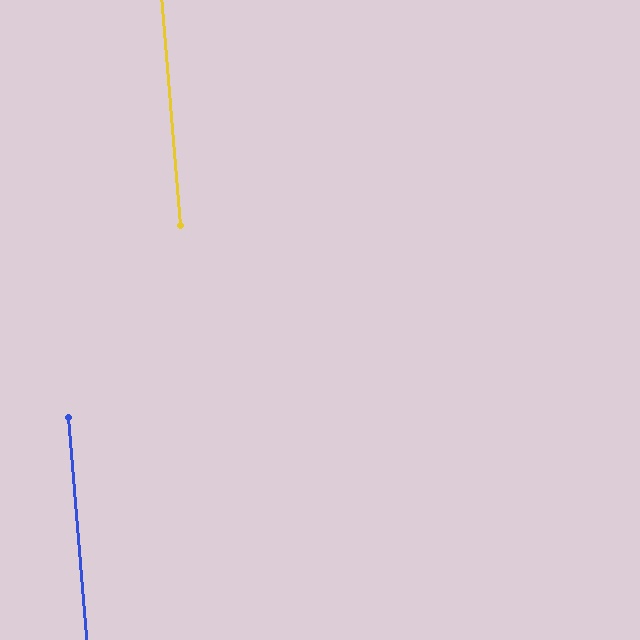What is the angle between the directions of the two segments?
Approximately 0 degrees.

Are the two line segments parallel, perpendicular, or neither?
Parallel — their directions differ by only 0.3°.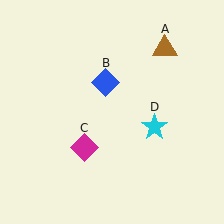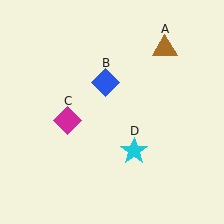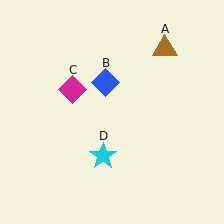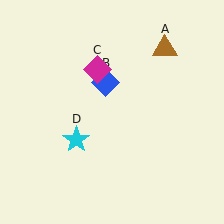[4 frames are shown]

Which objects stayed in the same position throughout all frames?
Brown triangle (object A) and blue diamond (object B) remained stationary.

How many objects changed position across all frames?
2 objects changed position: magenta diamond (object C), cyan star (object D).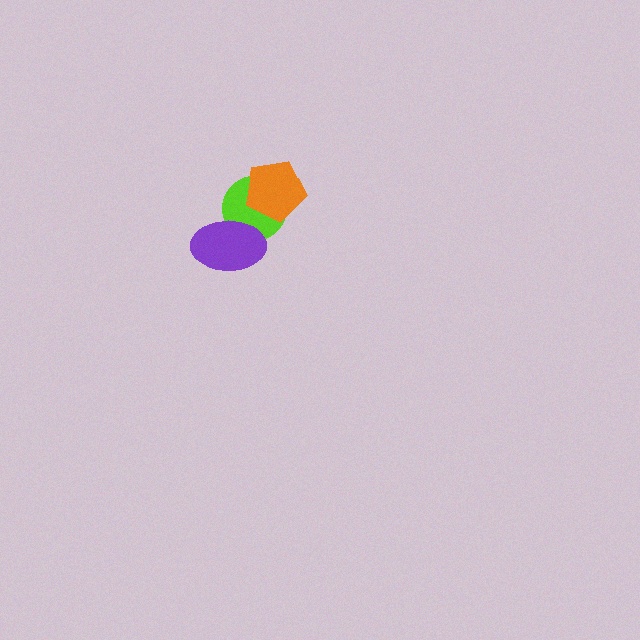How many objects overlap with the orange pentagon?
1 object overlaps with the orange pentagon.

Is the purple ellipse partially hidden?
No, no other shape covers it.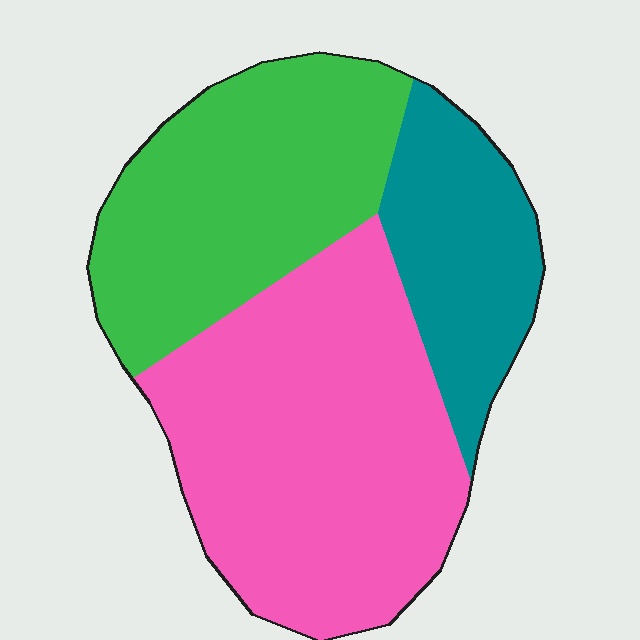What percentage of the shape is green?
Green takes up between a quarter and a half of the shape.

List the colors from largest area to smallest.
From largest to smallest: pink, green, teal.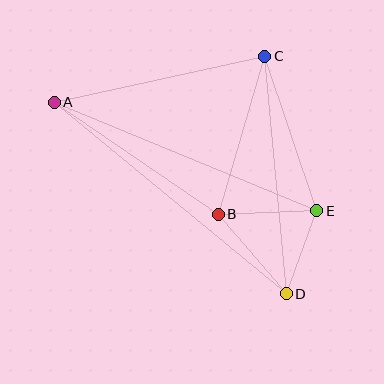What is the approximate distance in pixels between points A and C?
The distance between A and C is approximately 215 pixels.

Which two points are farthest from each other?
Points A and D are farthest from each other.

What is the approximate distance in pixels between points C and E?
The distance between C and E is approximately 163 pixels.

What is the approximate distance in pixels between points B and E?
The distance between B and E is approximately 98 pixels.